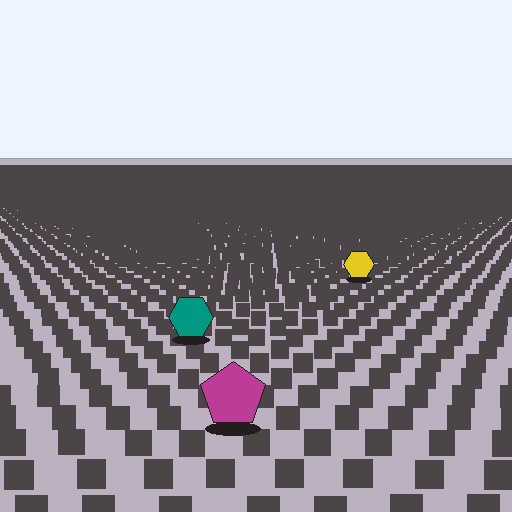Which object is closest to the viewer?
The magenta pentagon is closest. The texture marks near it are larger and more spread out.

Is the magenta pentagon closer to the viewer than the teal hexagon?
Yes. The magenta pentagon is closer — you can tell from the texture gradient: the ground texture is coarser near it.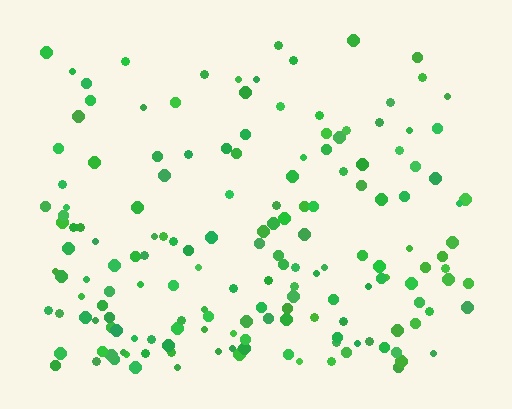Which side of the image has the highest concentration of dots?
The bottom.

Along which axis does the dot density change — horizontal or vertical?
Vertical.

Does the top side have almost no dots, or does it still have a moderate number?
Still a moderate number, just noticeably fewer than the bottom.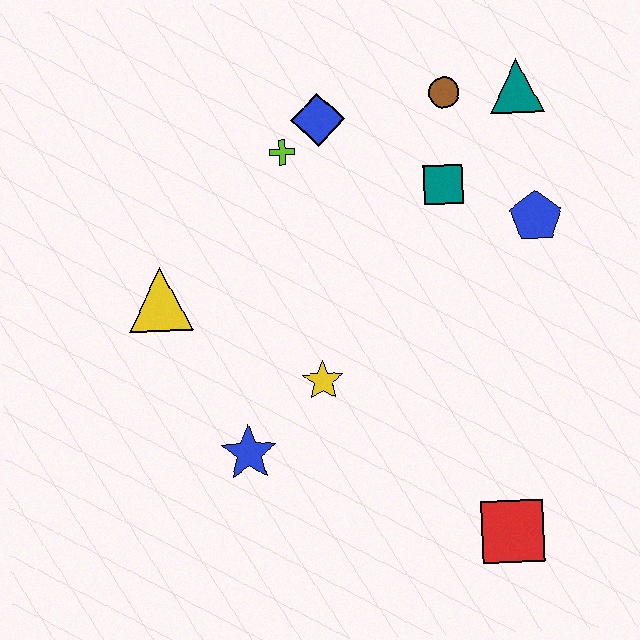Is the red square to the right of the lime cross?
Yes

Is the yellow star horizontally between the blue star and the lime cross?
No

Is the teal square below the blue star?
No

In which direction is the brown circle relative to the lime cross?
The brown circle is to the right of the lime cross.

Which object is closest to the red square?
The yellow star is closest to the red square.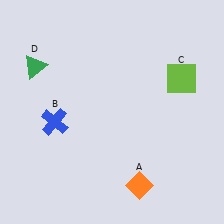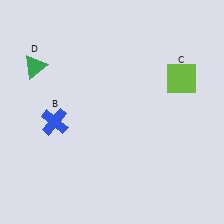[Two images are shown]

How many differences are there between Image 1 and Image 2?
There is 1 difference between the two images.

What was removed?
The orange diamond (A) was removed in Image 2.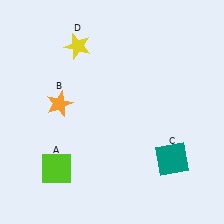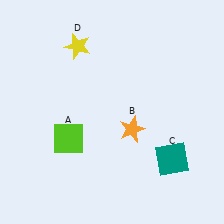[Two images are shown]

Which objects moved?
The objects that moved are: the lime square (A), the orange star (B).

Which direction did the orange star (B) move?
The orange star (B) moved right.